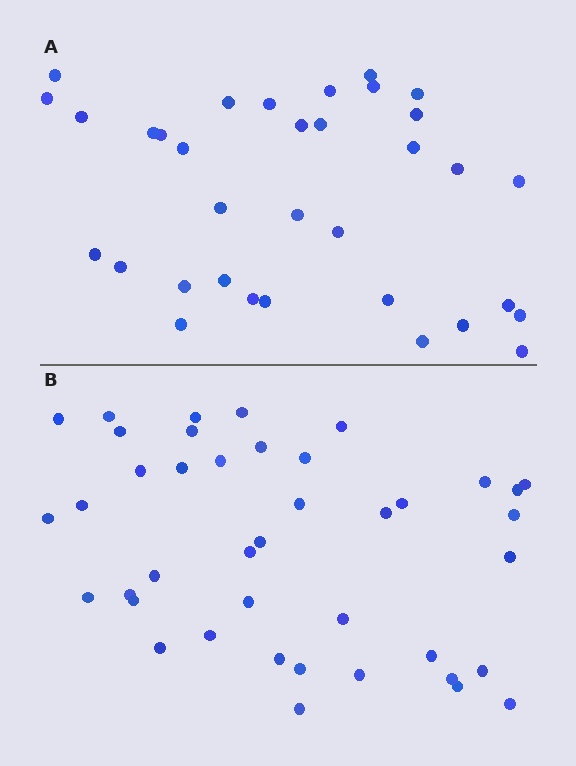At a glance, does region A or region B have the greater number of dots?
Region B (the bottom region) has more dots.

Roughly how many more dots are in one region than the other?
Region B has roughly 8 or so more dots than region A.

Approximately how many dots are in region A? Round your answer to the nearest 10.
About 30 dots. (The exact count is 34, which rounds to 30.)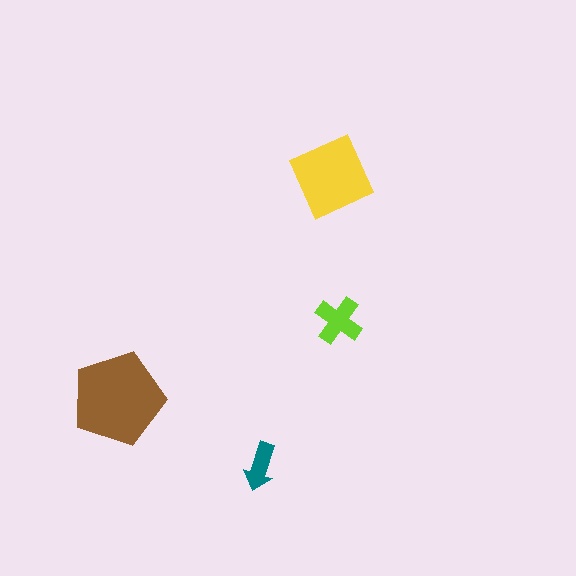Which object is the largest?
The brown pentagon.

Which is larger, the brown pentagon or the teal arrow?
The brown pentagon.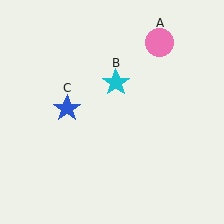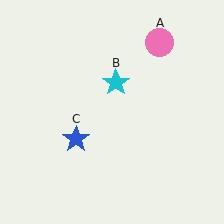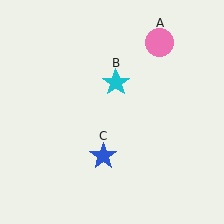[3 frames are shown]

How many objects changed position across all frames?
1 object changed position: blue star (object C).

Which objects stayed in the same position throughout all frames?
Pink circle (object A) and cyan star (object B) remained stationary.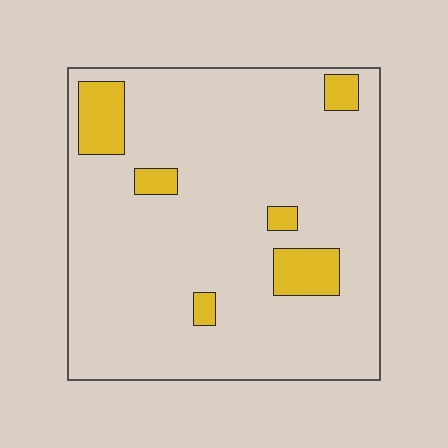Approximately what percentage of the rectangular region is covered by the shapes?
Approximately 10%.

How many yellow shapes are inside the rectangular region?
6.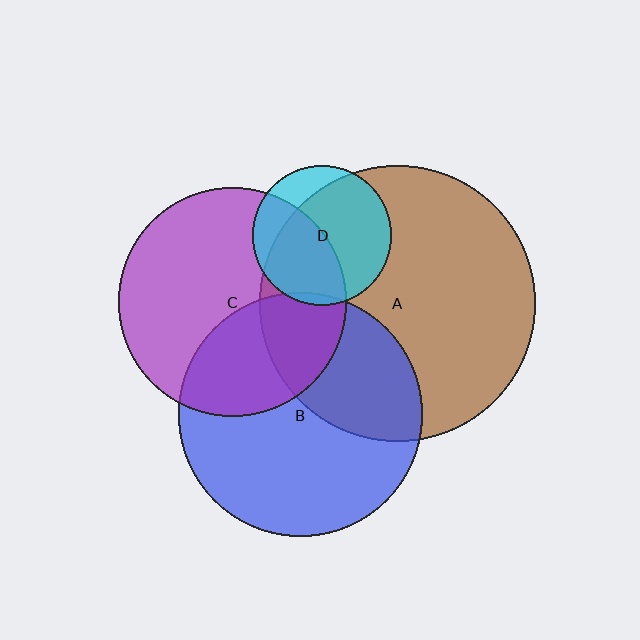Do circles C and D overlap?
Yes.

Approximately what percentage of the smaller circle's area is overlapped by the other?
Approximately 45%.